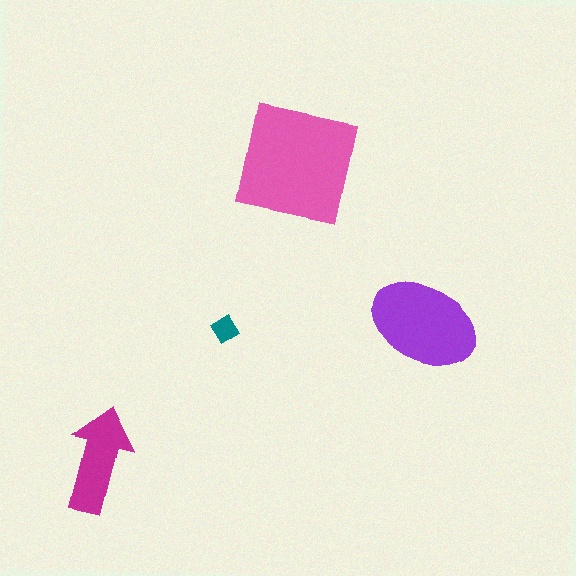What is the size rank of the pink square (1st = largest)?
1st.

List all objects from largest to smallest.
The pink square, the purple ellipse, the magenta arrow, the teal diamond.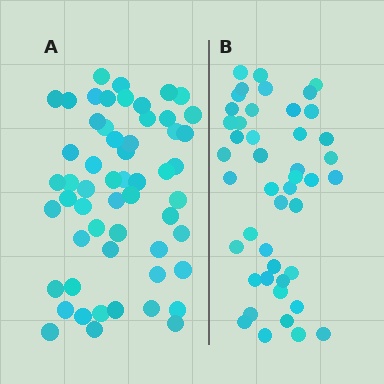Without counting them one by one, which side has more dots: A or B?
Region A (the left region) has more dots.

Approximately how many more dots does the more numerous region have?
Region A has roughly 12 or so more dots than region B.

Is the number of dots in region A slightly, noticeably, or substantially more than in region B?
Region A has only slightly more — the two regions are fairly close. The ratio is roughly 1.2 to 1.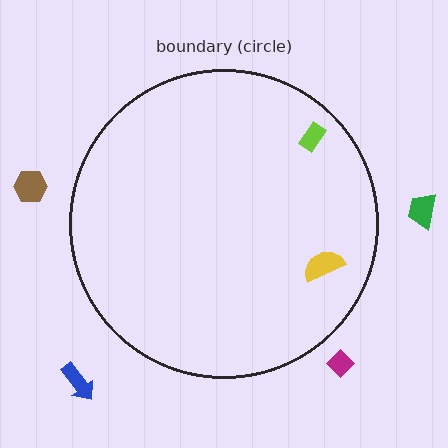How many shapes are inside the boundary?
2 inside, 4 outside.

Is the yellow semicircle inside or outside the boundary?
Inside.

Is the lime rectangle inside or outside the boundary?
Inside.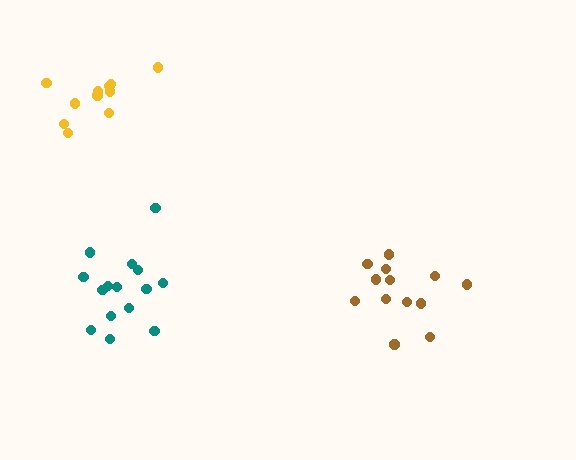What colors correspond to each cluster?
The clusters are colored: teal, brown, yellow.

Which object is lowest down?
The brown cluster is bottommost.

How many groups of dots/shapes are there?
There are 3 groups.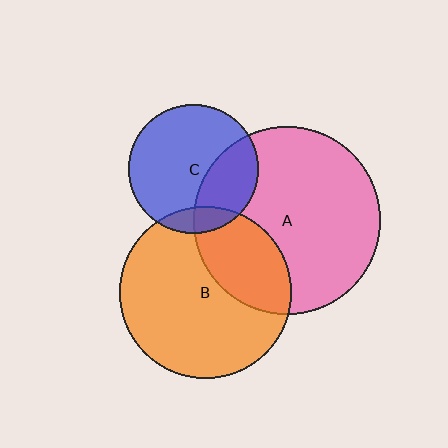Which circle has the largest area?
Circle A (pink).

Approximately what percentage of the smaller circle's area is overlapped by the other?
Approximately 10%.